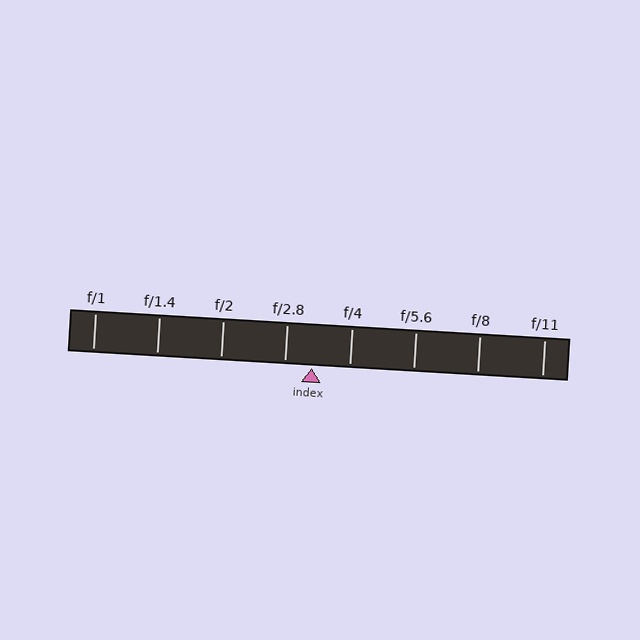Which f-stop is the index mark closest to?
The index mark is closest to f/2.8.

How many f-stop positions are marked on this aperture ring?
There are 8 f-stop positions marked.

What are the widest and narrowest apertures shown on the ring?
The widest aperture shown is f/1 and the narrowest is f/11.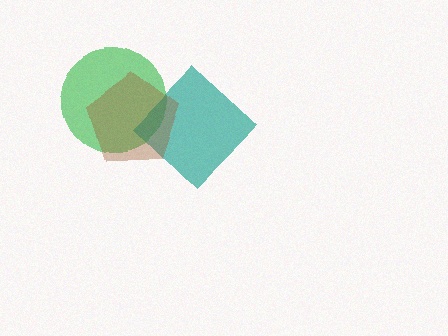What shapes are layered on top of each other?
The layered shapes are: a green circle, a teal diamond, a brown pentagon.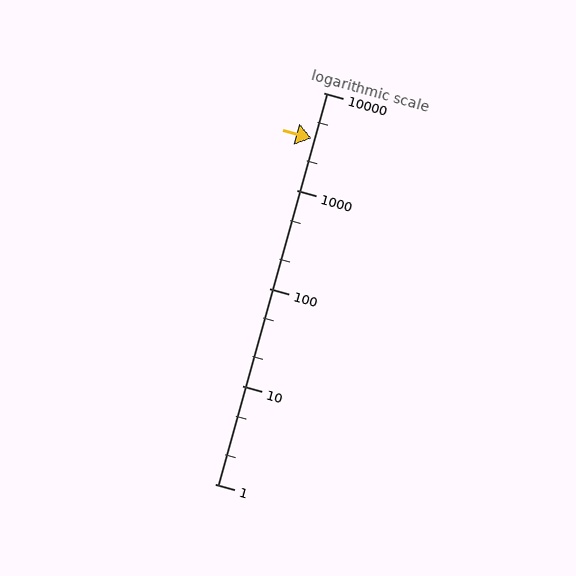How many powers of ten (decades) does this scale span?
The scale spans 4 decades, from 1 to 10000.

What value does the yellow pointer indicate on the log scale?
The pointer indicates approximately 3400.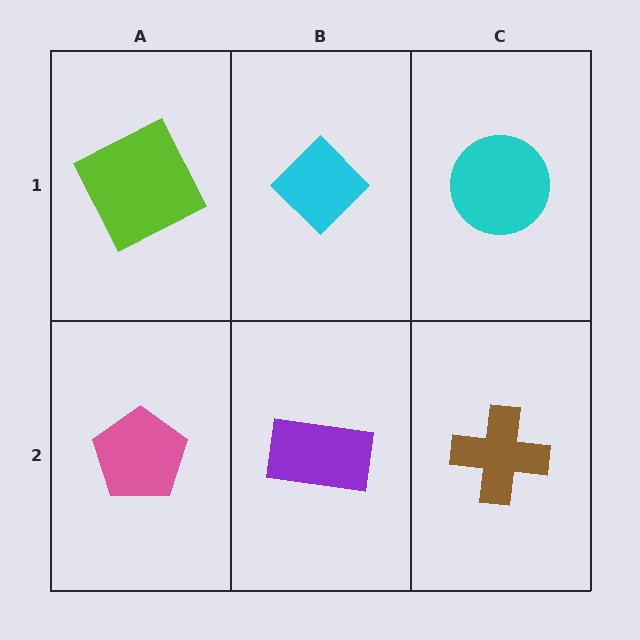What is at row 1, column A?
A lime square.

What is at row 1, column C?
A cyan circle.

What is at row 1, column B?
A cyan diamond.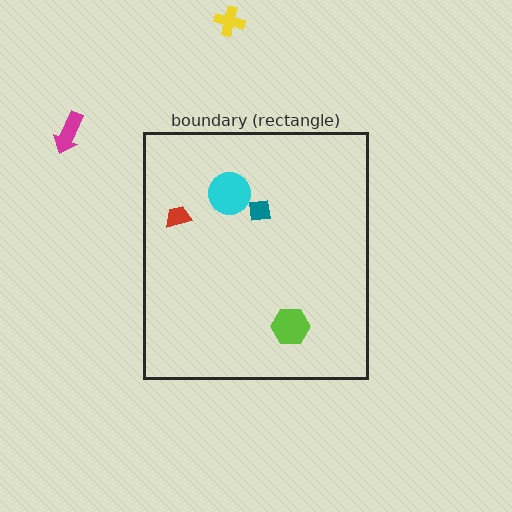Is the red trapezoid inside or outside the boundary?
Inside.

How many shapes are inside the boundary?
4 inside, 2 outside.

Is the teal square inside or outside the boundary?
Inside.